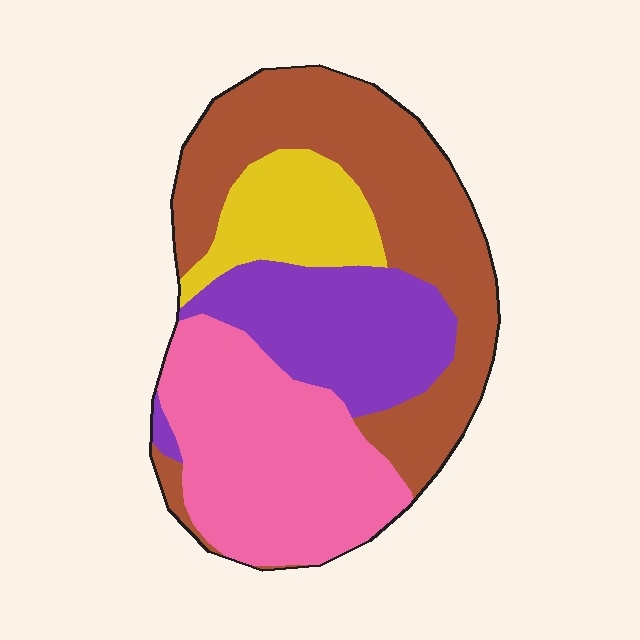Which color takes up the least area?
Yellow, at roughly 10%.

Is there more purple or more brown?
Brown.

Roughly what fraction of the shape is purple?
Purple covers 21% of the shape.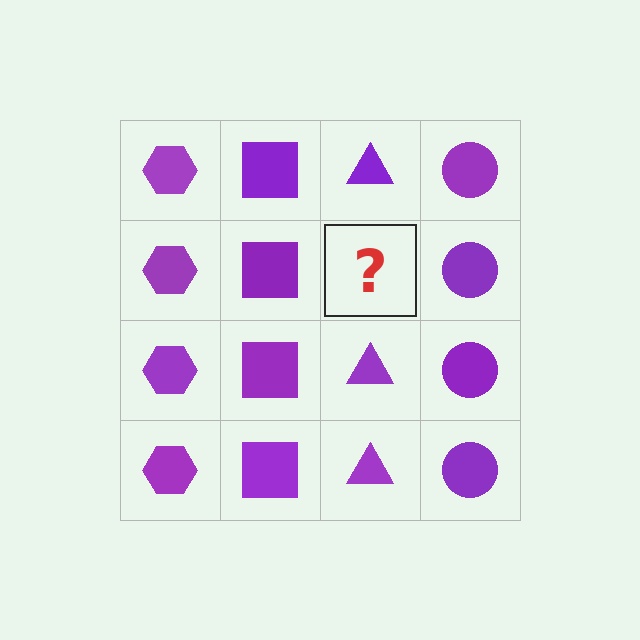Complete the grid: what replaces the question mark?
The question mark should be replaced with a purple triangle.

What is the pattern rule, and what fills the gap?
The rule is that each column has a consistent shape. The gap should be filled with a purple triangle.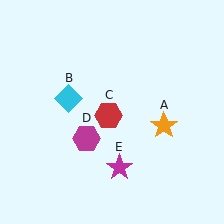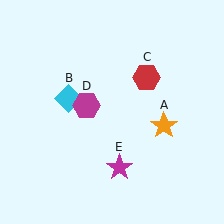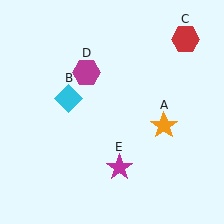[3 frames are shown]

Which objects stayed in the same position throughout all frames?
Orange star (object A) and cyan diamond (object B) and magenta star (object E) remained stationary.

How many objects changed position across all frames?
2 objects changed position: red hexagon (object C), magenta hexagon (object D).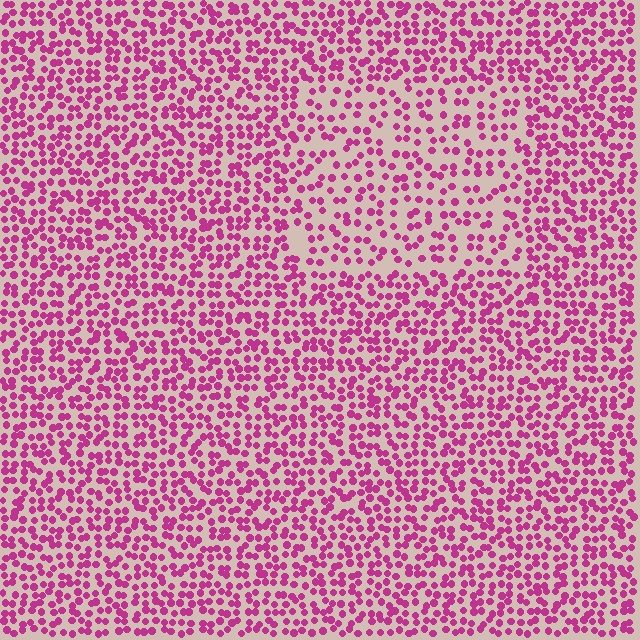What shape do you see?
I see a rectangle.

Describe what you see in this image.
The image contains small magenta elements arranged at two different densities. A rectangle-shaped region is visible where the elements are less densely packed than the surrounding area.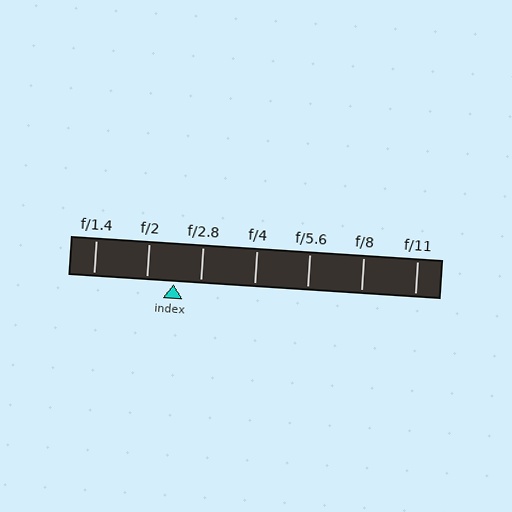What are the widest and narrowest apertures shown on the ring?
The widest aperture shown is f/1.4 and the narrowest is f/11.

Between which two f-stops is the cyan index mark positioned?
The index mark is between f/2 and f/2.8.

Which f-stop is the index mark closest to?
The index mark is closest to f/2.8.